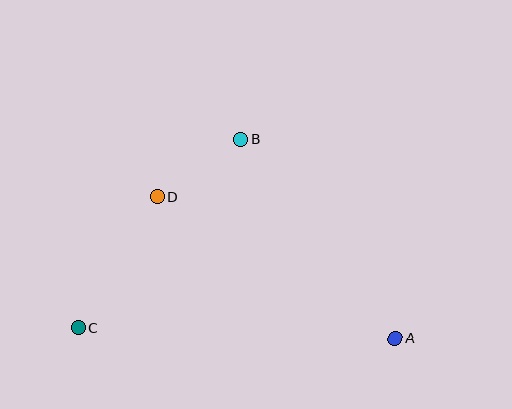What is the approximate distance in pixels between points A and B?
The distance between A and B is approximately 252 pixels.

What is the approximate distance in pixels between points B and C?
The distance between B and C is approximately 249 pixels.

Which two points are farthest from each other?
Points A and C are farthest from each other.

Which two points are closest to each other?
Points B and D are closest to each other.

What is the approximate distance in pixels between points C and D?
The distance between C and D is approximately 153 pixels.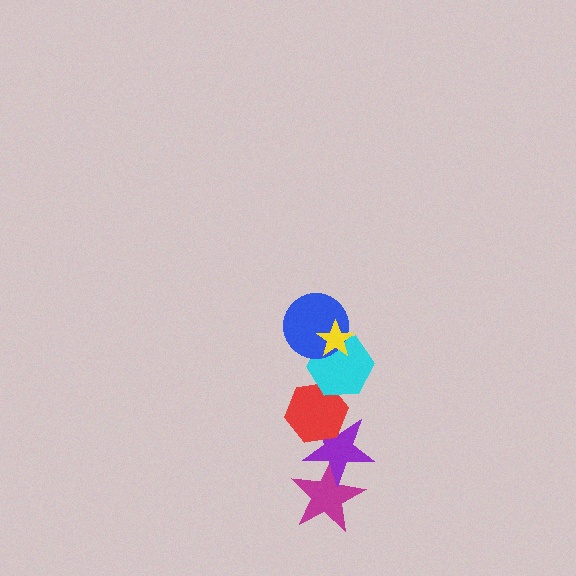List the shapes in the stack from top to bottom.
From top to bottom: the yellow star, the blue circle, the cyan hexagon, the red hexagon, the purple star, the magenta star.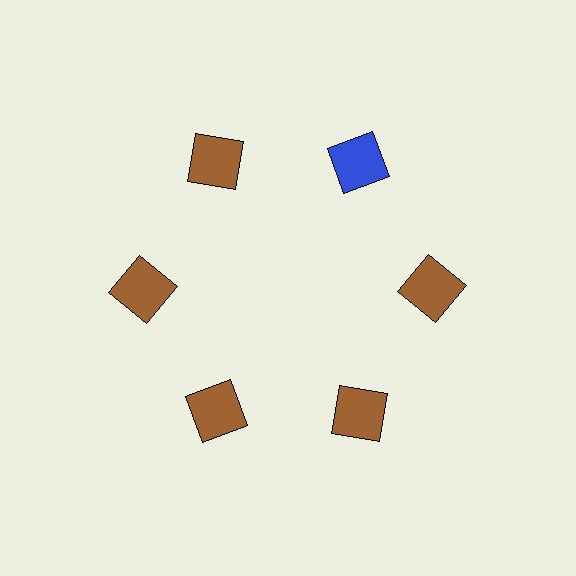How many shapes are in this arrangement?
There are 6 shapes arranged in a ring pattern.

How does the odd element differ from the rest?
It has a different color: blue instead of brown.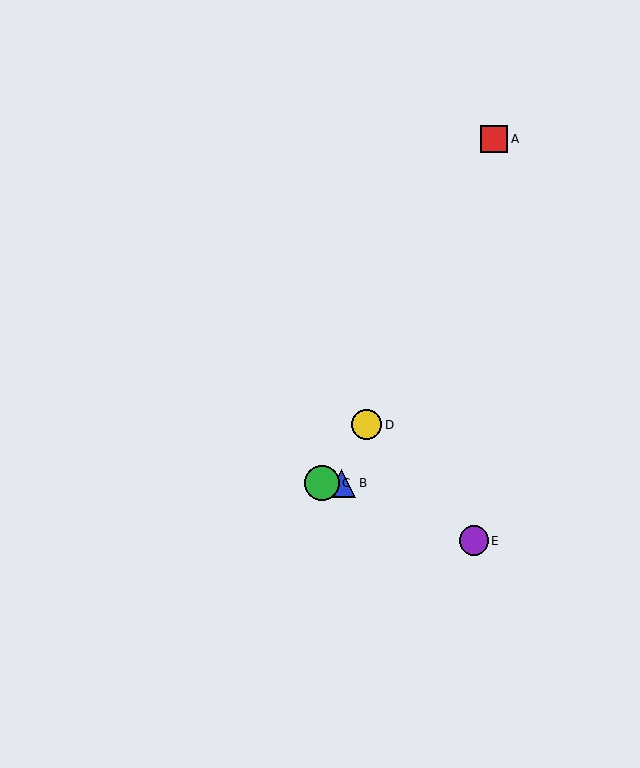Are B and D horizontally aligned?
No, B is at y≈483 and D is at y≈425.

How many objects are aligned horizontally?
2 objects (B, C) are aligned horizontally.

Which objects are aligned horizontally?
Objects B, C are aligned horizontally.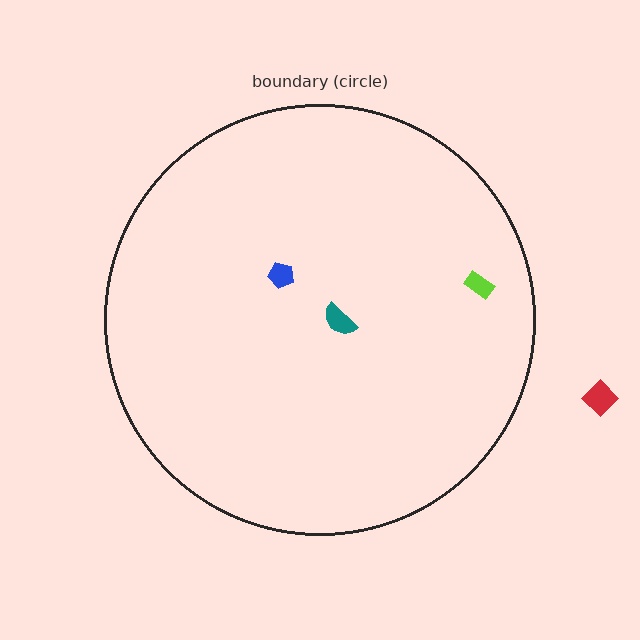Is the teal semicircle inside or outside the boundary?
Inside.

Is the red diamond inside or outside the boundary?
Outside.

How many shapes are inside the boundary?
3 inside, 1 outside.